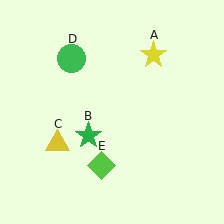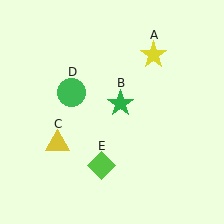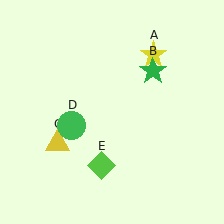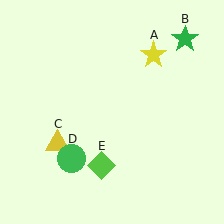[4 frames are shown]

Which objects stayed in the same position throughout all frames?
Yellow star (object A) and yellow triangle (object C) and lime diamond (object E) remained stationary.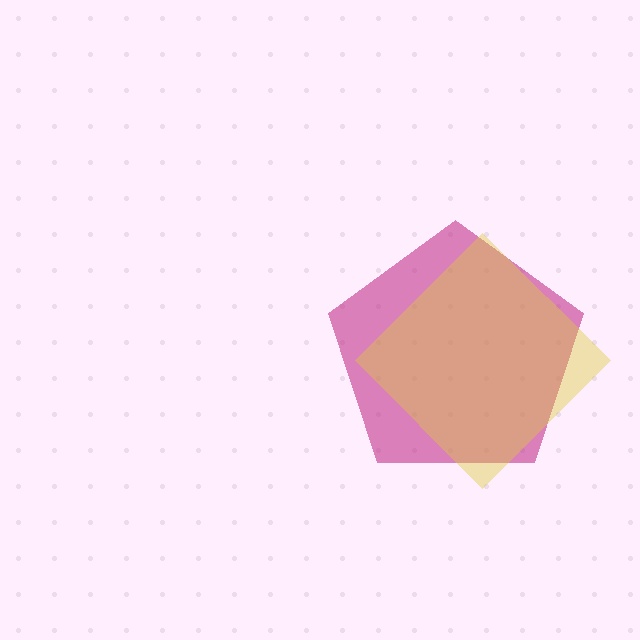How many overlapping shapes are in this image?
There are 2 overlapping shapes in the image.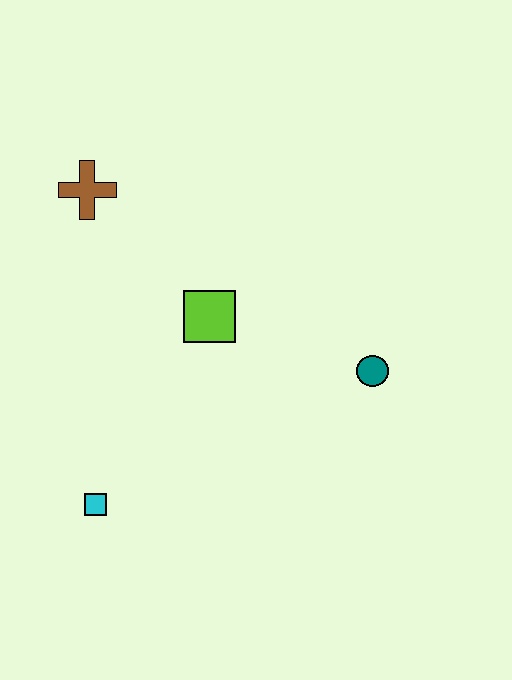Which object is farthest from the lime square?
The cyan square is farthest from the lime square.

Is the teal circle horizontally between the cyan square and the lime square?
No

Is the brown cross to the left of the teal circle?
Yes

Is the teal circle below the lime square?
Yes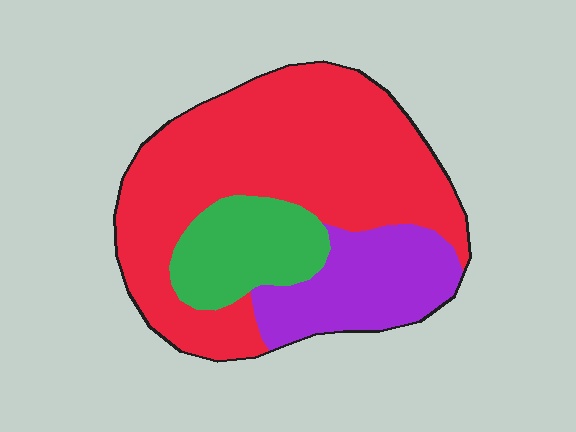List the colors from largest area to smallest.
From largest to smallest: red, purple, green.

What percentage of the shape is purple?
Purple takes up about one fifth (1/5) of the shape.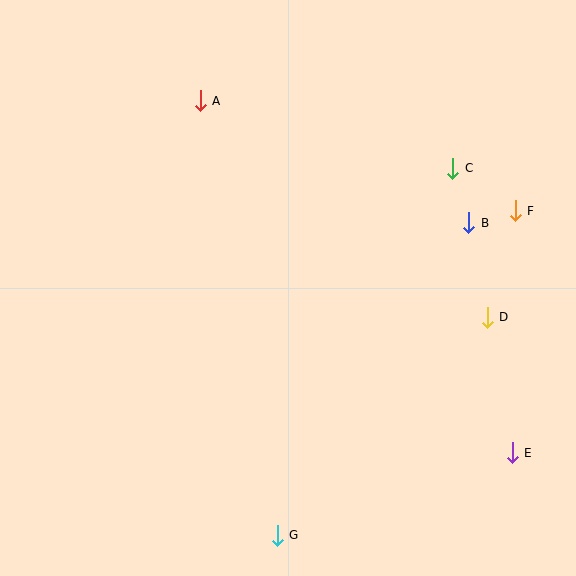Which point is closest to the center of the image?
Point B at (469, 223) is closest to the center.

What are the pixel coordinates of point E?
Point E is at (512, 453).